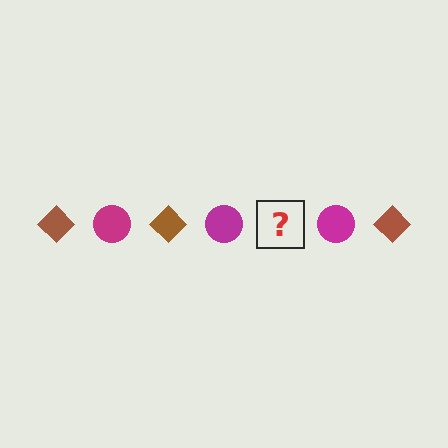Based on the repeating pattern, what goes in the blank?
The blank should be a brown diamond.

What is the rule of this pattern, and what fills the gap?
The rule is that the pattern alternates between brown diamond and magenta circle. The gap should be filled with a brown diamond.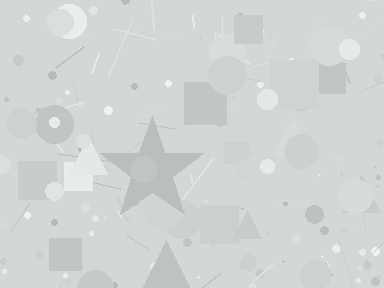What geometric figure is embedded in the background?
A star is embedded in the background.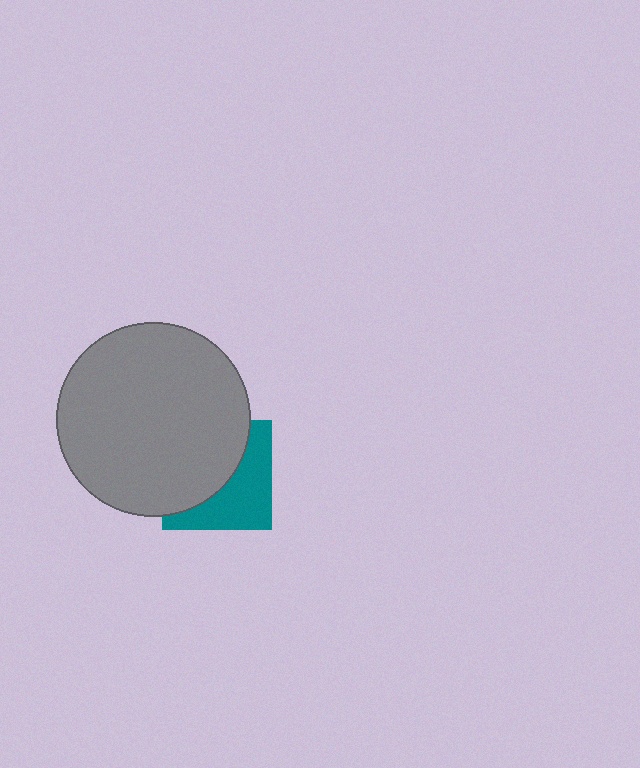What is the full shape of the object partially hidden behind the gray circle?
The partially hidden object is a teal square.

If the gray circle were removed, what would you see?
You would see the complete teal square.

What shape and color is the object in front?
The object in front is a gray circle.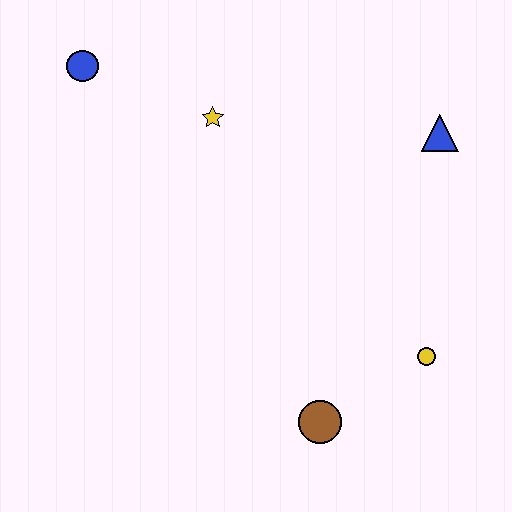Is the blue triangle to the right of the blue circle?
Yes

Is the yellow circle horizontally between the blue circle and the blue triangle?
Yes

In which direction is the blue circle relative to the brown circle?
The blue circle is above the brown circle.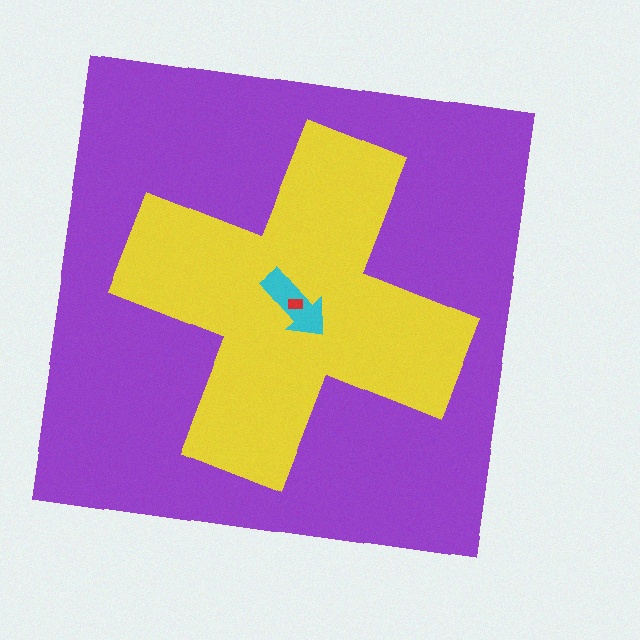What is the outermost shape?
The purple square.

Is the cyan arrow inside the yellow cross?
Yes.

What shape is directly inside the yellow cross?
The cyan arrow.